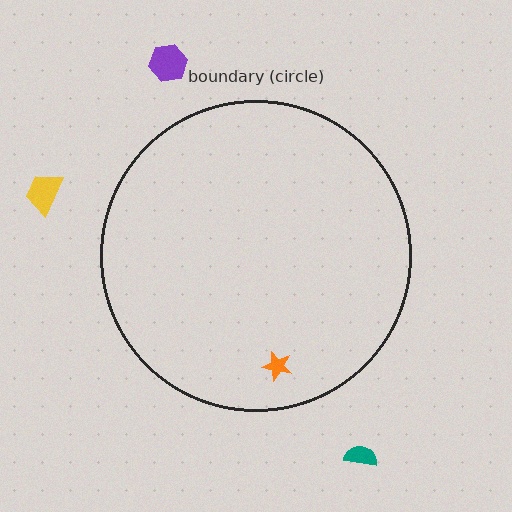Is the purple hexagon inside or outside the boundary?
Outside.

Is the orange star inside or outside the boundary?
Inside.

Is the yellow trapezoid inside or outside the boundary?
Outside.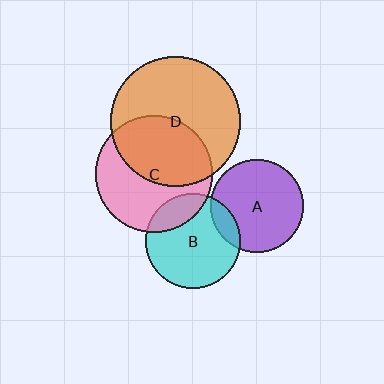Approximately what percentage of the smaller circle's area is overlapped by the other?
Approximately 15%.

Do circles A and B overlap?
Yes.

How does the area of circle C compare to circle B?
Approximately 1.5 times.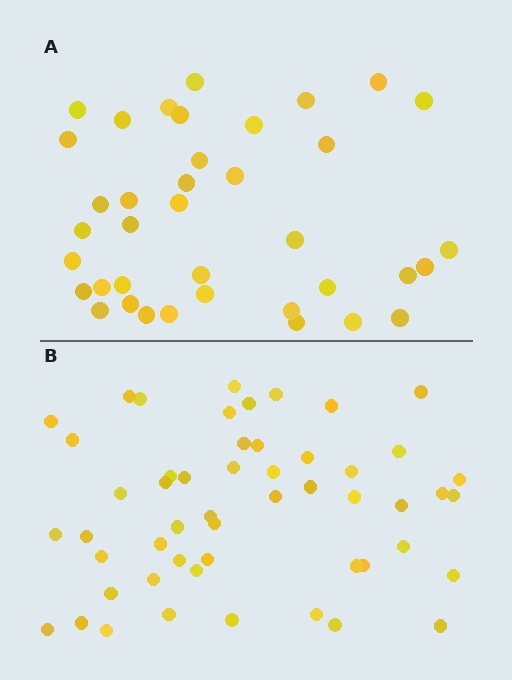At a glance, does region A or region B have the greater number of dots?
Region B (the bottom region) has more dots.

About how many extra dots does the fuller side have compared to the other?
Region B has approximately 15 more dots than region A.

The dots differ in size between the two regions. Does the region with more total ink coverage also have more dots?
No. Region A has more total ink coverage because its dots are larger, but region B actually contains more individual dots. Total area can be misleading — the number of items is what matters here.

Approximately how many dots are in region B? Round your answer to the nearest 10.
About 50 dots. (The exact count is 52, which rounds to 50.)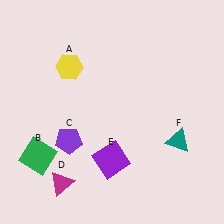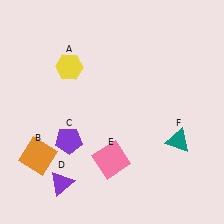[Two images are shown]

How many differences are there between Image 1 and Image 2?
There are 3 differences between the two images.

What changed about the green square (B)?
In Image 1, B is green. In Image 2, it changed to orange.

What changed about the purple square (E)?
In Image 1, E is purple. In Image 2, it changed to pink.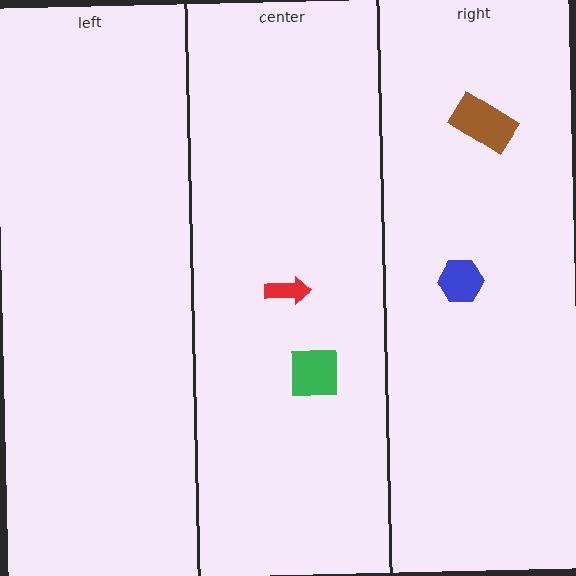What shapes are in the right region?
The blue hexagon, the brown rectangle.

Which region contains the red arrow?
The center region.